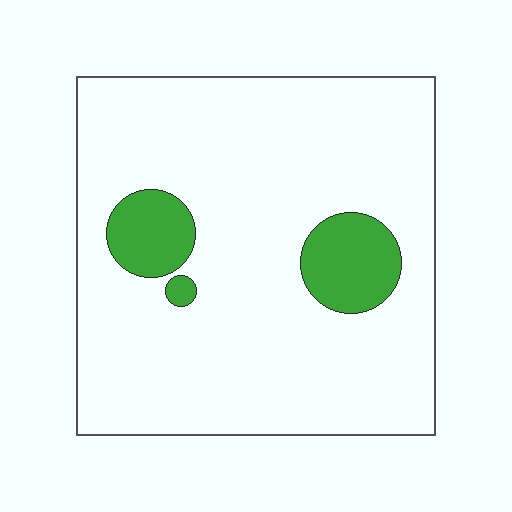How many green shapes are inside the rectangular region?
3.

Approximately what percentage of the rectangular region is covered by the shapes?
Approximately 10%.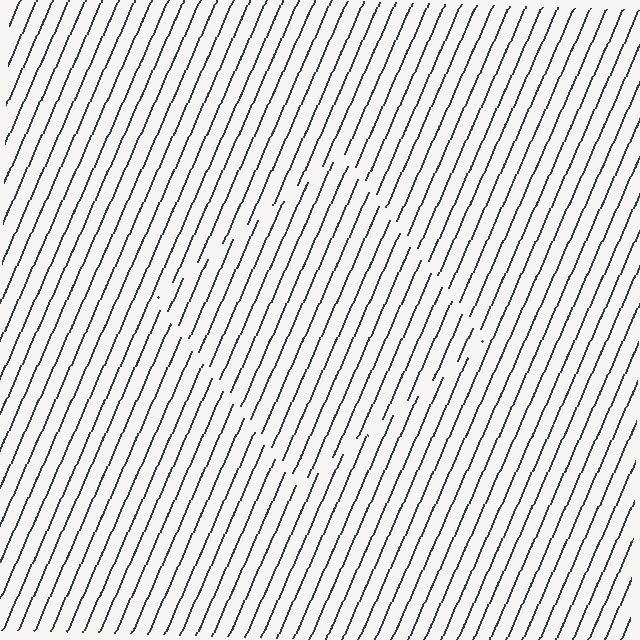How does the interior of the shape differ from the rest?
The interior of the shape contains the same grating, shifted by half a period — the contour is defined by the phase discontinuity where line-ends from the inner and outer gratings abut.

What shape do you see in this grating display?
An illusory square. The interior of the shape contains the same grating, shifted by half a period — the contour is defined by the phase discontinuity where line-ends from the inner and outer gratings abut.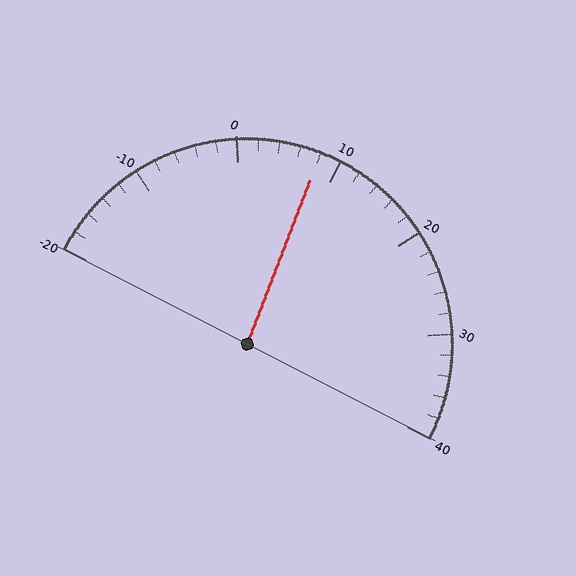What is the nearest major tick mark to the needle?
The nearest major tick mark is 10.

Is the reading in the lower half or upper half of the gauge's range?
The reading is in the lower half of the range (-20 to 40).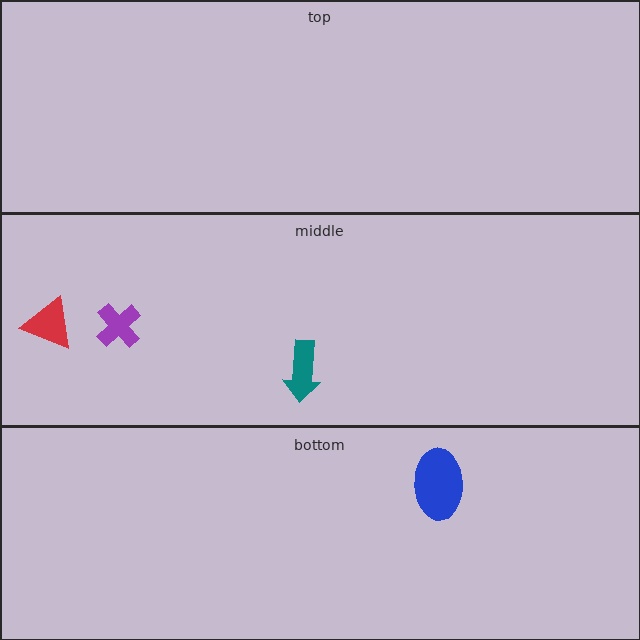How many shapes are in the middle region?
3.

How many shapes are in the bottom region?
1.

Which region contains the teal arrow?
The middle region.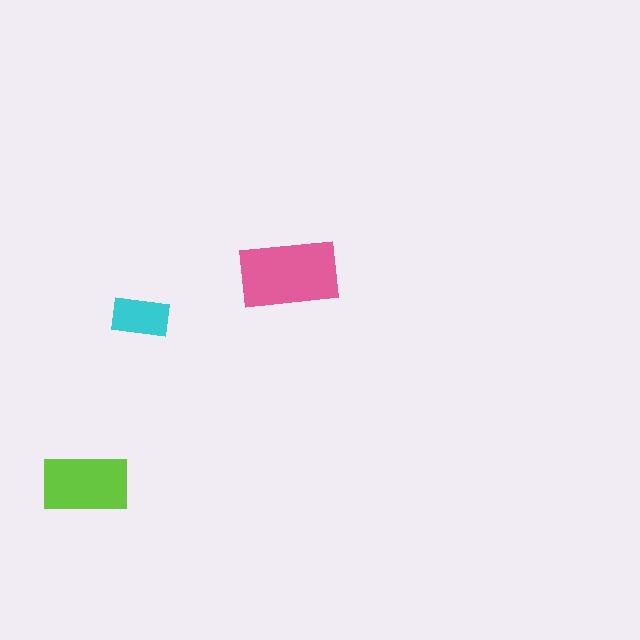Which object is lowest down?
The lime rectangle is bottommost.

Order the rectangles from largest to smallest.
the pink one, the lime one, the cyan one.